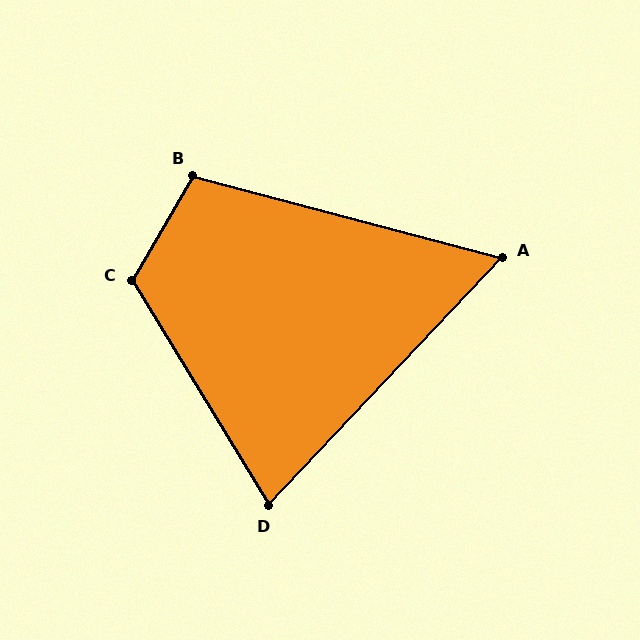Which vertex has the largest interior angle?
C, at approximately 118 degrees.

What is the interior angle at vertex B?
Approximately 105 degrees (obtuse).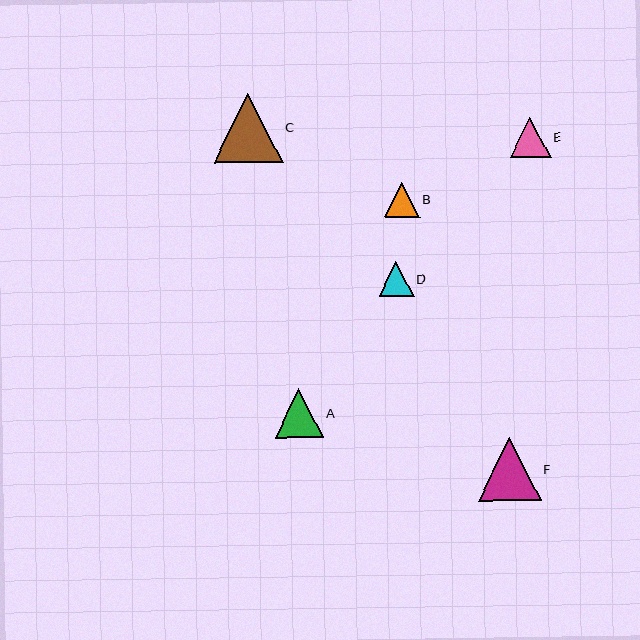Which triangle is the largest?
Triangle C is the largest with a size of approximately 69 pixels.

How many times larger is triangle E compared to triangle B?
Triangle E is approximately 1.2 times the size of triangle B.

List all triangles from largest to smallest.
From largest to smallest: C, F, A, E, D, B.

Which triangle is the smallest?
Triangle B is the smallest with a size of approximately 35 pixels.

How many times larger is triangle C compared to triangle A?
Triangle C is approximately 1.4 times the size of triangle A.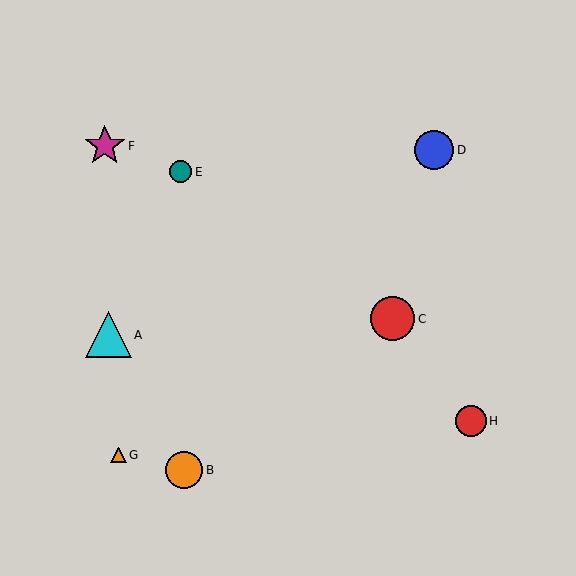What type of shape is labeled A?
Shape A is a cyan triangle.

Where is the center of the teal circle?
The center of the teal circle is at (181, 172).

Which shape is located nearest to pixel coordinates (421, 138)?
The blue circle (labeled D) at (434, 150) is nearest to that location.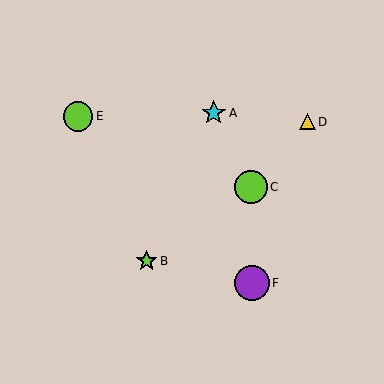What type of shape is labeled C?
Shape C is a lime circle.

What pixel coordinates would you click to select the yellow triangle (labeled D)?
Click at (307, 122) to select the yellow triangle D.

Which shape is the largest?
The purple circle (labeled F) is the largest.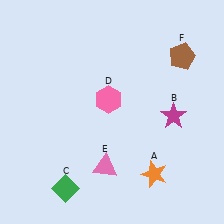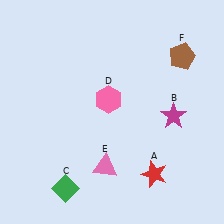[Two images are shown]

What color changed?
The star (A) changed from orange in Image 1 to red in Image 2.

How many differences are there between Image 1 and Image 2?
There is 1 difference between the two images.